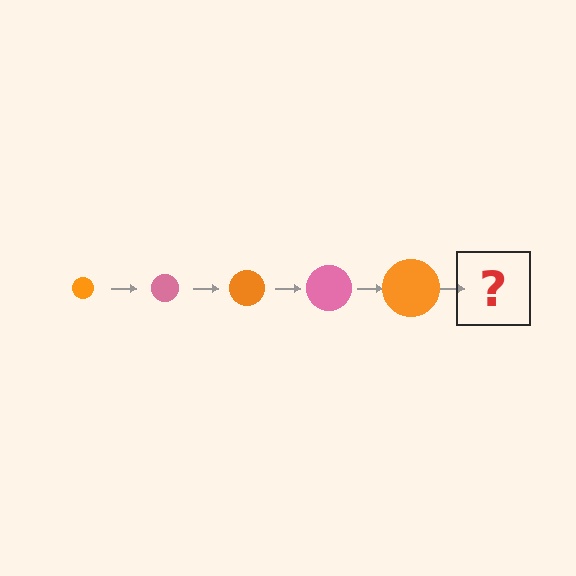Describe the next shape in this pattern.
It should be a pink circle, larger than the previous one.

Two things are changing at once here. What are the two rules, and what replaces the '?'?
The two rules are that the circle grows larger each step and the color cycles through orange and pink. The '?' should be a pink circle, larger than the previous one.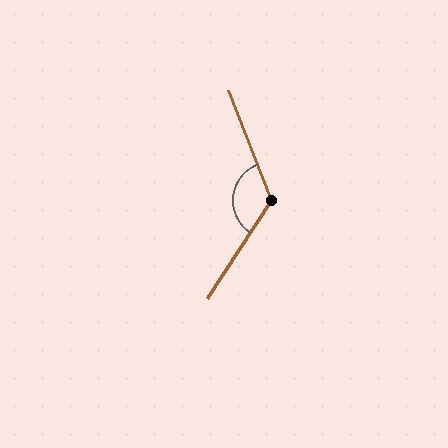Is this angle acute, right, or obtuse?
It is obtuse.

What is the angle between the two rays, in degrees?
Approximately 125 degrees.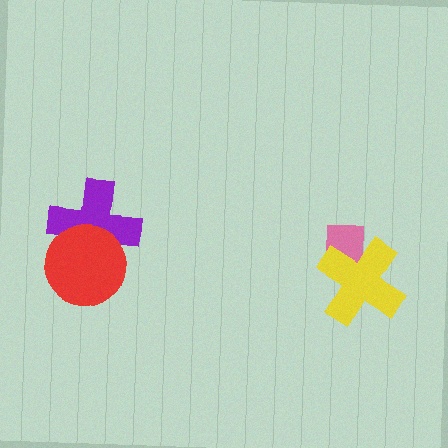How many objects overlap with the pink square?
1 object overlaps with the pink square.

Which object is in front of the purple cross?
The red circle is in front of the purple cross.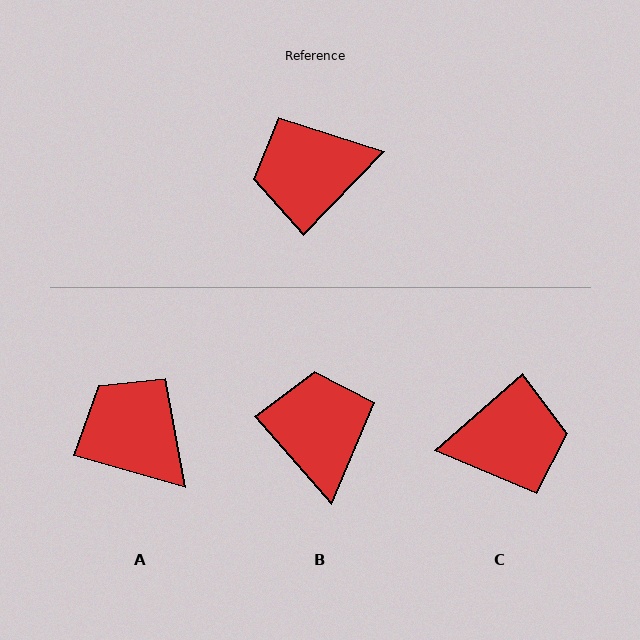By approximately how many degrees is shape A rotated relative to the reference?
Approximately 62 degrees clockwise.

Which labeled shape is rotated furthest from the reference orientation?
C, about 175 degrees away.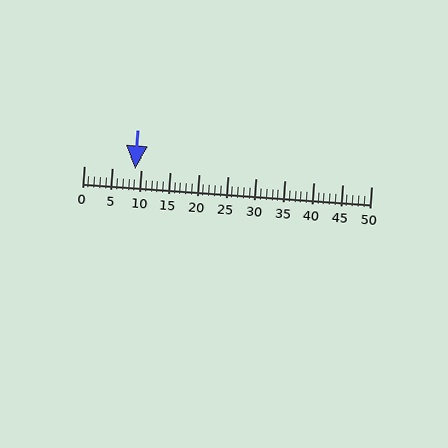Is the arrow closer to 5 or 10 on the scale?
The arrow is closer to 10.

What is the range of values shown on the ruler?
The ruler shows values from 0 to 50.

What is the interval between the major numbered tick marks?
The major tick marks are spaced 5 units apart.